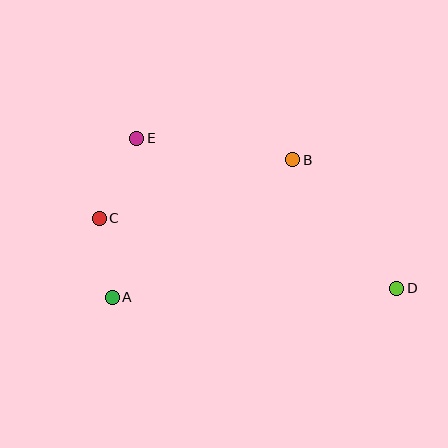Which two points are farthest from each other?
Points C and D are farthest from each other.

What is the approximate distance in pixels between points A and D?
The distance between A and D is approximately 285 pixels.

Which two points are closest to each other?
Points A and C are closest to each other.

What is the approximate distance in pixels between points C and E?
The distance between C and E is approximately 88 pixels.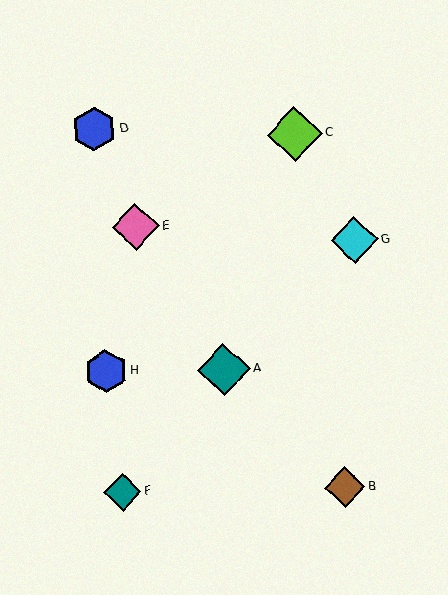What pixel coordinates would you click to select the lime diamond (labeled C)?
Click at (295, 134) to select the lime diamond C.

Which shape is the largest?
The lime diamond (labeled C) is the largest.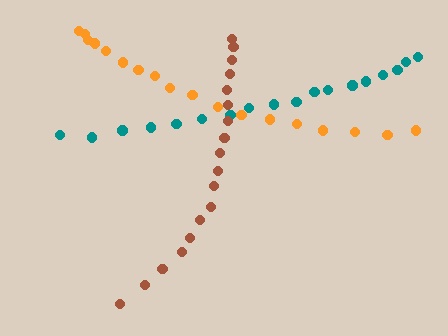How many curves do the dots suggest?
There are 3 distinct paths.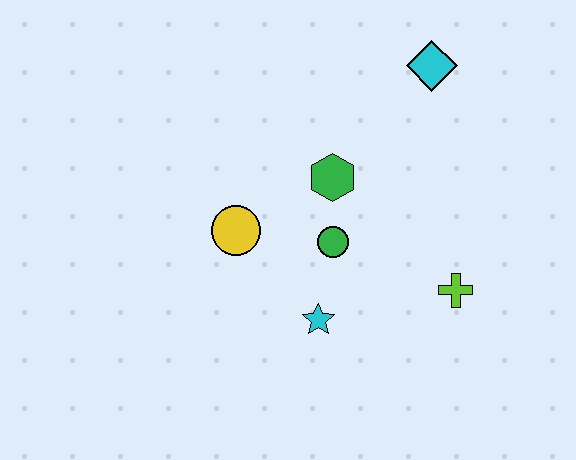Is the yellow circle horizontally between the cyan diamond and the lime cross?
No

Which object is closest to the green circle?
The green hexagon is closest to the green circle.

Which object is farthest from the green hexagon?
The lime cross is farthest from the green hexagon.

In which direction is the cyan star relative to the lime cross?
The cyan star is to the left of the lime cross.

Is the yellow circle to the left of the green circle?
Yes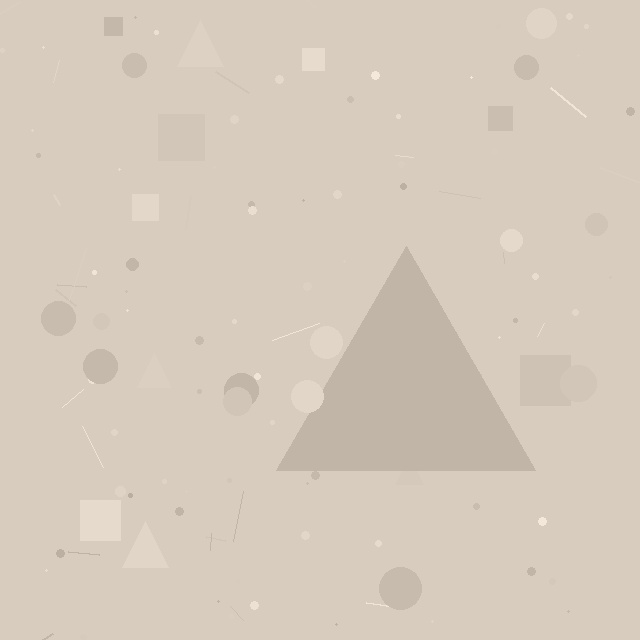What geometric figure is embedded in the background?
A triangle is embedded in the background.